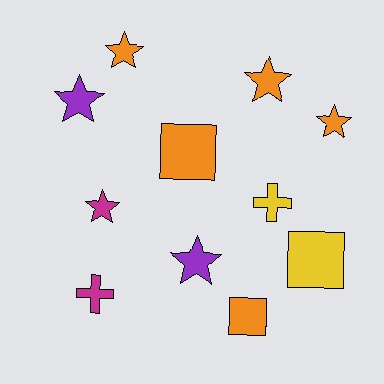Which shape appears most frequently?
Star, with 6 objects.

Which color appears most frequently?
Orange, with 5 objects.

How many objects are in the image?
There are 11 objects.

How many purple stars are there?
There are 2 purple stars.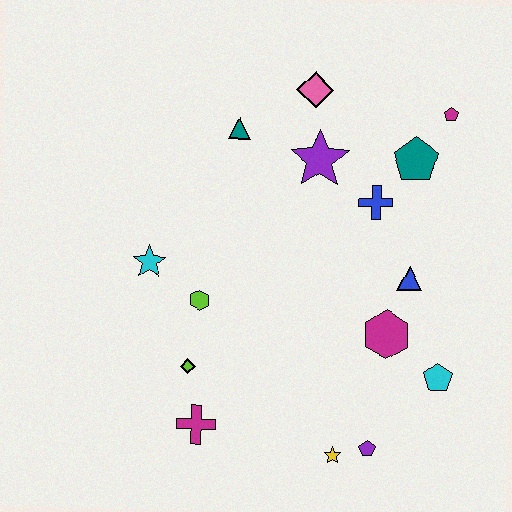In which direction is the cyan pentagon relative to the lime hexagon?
The cyan pentagon is to the right of the lime hexagon.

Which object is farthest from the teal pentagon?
The magenta cross is farthest from the teal pentagon.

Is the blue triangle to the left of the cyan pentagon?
Yes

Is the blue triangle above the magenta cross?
Yes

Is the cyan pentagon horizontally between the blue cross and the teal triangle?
No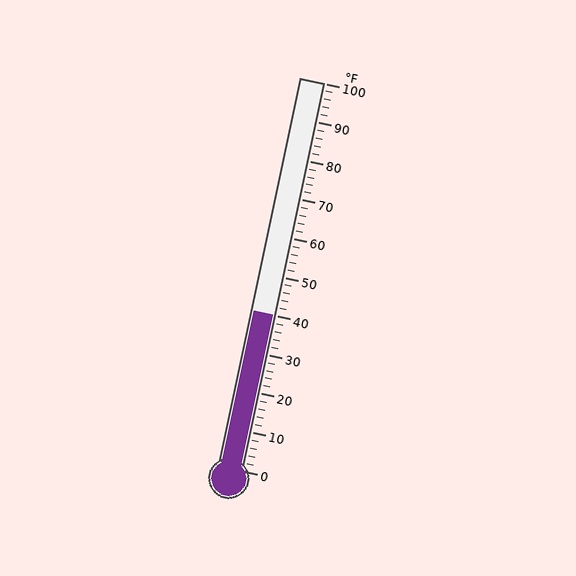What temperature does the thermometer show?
The thermometer shows approximately 40°F.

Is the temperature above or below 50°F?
The temperature is below 50°F.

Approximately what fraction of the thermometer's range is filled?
The thermometer is filled to approximately 40% of its range.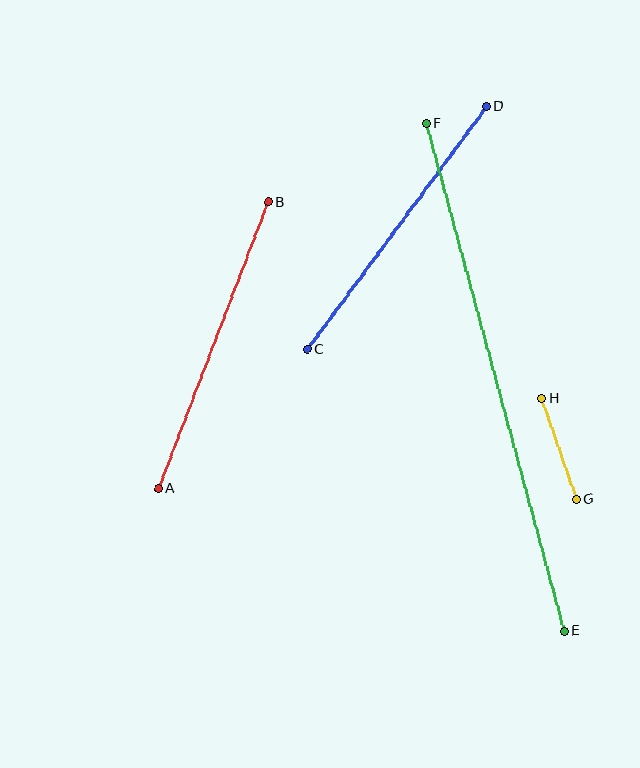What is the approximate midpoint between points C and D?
The midpoint is at approximately (397, 228) pixels.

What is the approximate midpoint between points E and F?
The midpoint is at approximately (495, 377) pixels.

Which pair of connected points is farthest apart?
Points E and F are farthest apart.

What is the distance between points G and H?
The distance is approximately 107 pixels.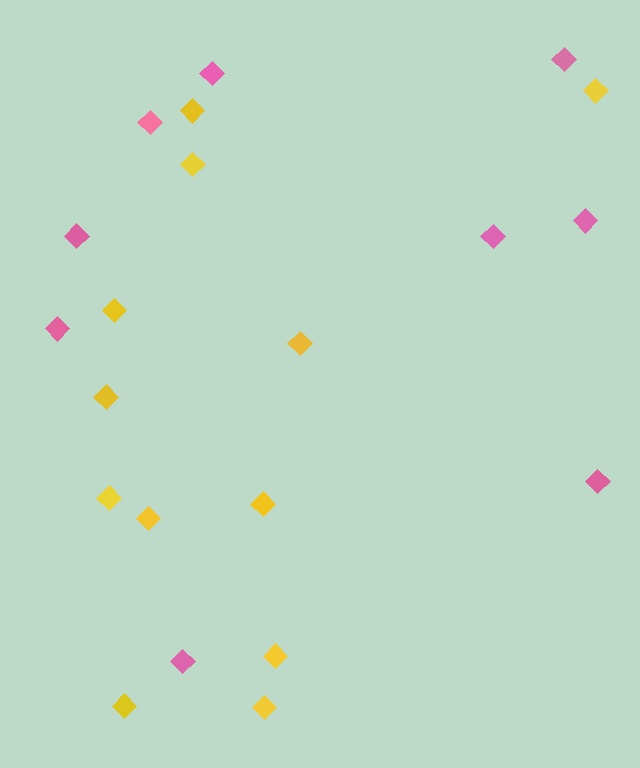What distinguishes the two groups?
There are 2 groups: one group of pink diamonds (9) and one group of yellow diamonds (12).